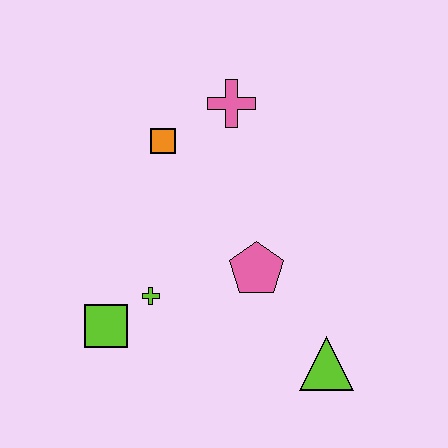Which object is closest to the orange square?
The pink cross is closest to the orange square.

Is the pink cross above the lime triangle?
Yes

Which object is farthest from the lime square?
The pink cross is farthest from the lime square.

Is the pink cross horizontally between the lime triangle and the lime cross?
Yes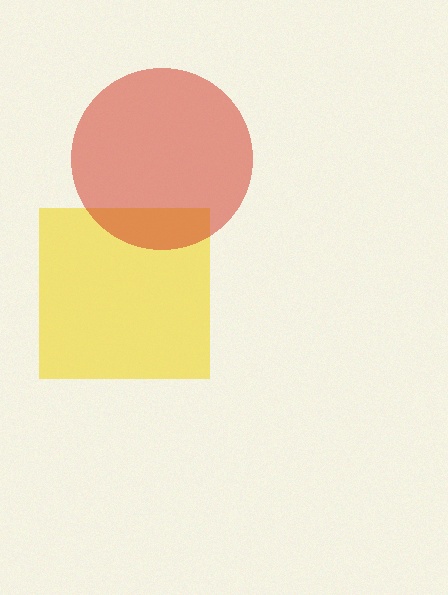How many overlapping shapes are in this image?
There are 2 overlapping shapes in the image.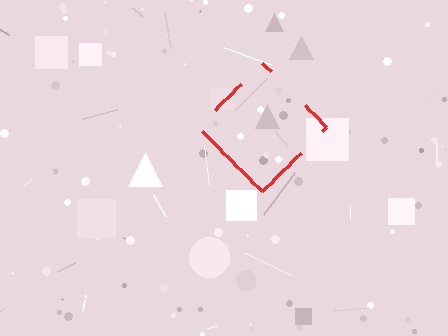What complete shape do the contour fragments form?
The contour fragments form a diamond.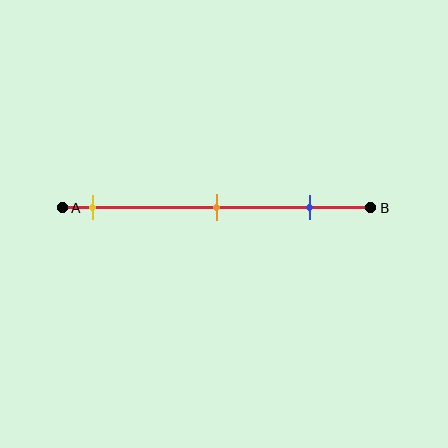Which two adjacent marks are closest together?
The orange and blue marks are the closest adjacent pair.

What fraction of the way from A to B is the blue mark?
The blue mark is approximately 80% (0.8) of the way from A to B.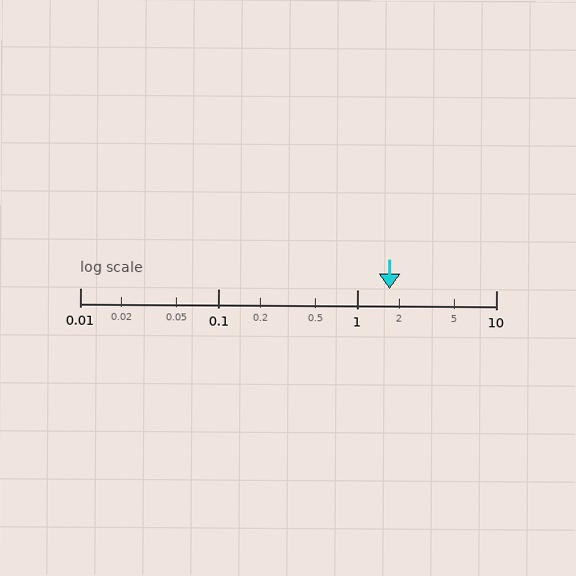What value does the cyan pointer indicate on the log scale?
The pointer indicates approximately 1.7.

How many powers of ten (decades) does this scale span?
The scale spans 3 decades, from 0.01 to 10.